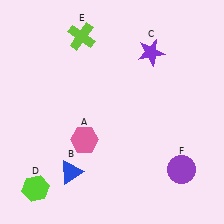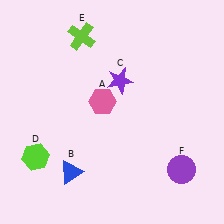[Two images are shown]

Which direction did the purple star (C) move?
The purple star (C) moved left.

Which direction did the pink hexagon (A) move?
The pink hexagon (A) moved up.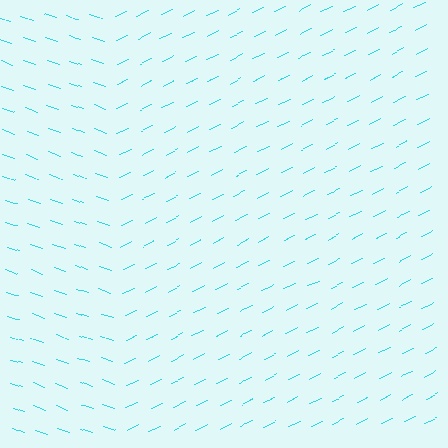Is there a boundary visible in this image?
Yes, there is a texture boundary formed by a change in line orientation.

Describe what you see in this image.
The image is filled with small cyan line segments. A rectangle region in the image has lines oriented differently from the surrounding lines, creating a visible texture boundary.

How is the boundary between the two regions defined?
The boundary is defined purely by a change in line orientation (approximately 45 degrees difference). All lines are the same color and thickness.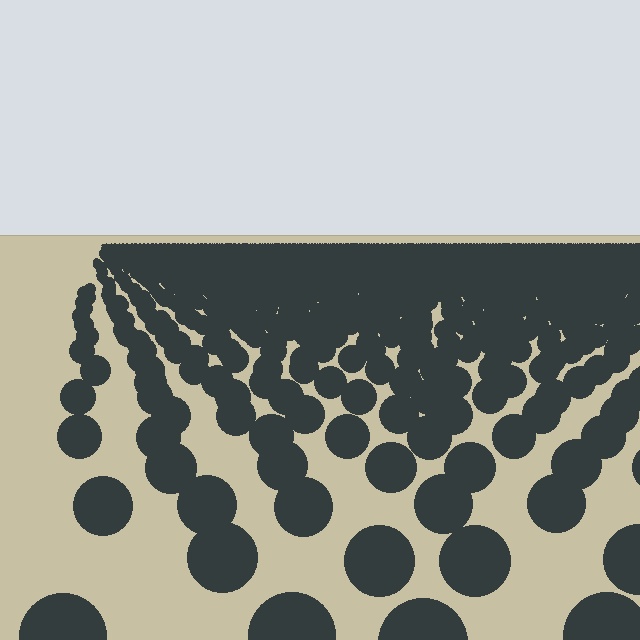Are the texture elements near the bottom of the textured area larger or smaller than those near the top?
Larger. Near the bottom, elements are closer to the viewer and appear at a bigger on-screen size.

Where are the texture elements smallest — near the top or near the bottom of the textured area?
Near the top.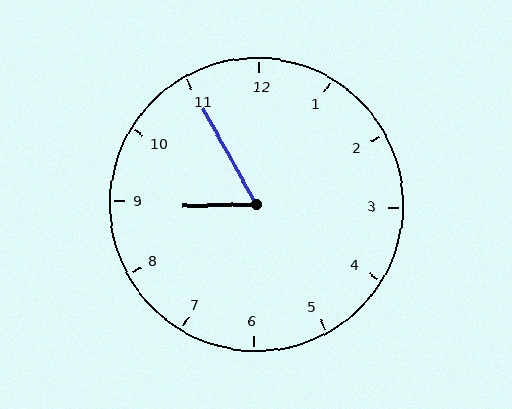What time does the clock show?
8:55.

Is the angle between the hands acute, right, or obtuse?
It is acute.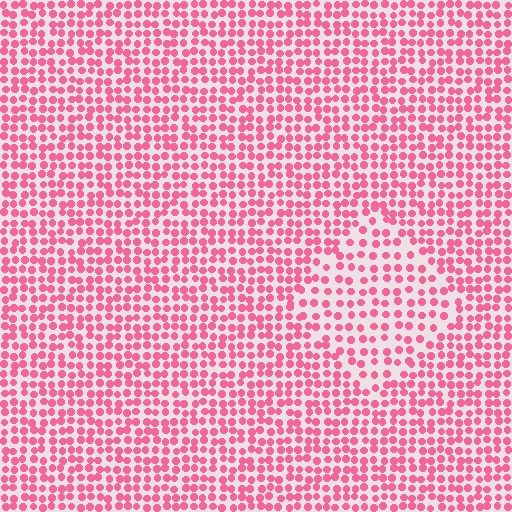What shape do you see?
I see a diamond.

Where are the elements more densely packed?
The elements are more densely packed outside the diamond boundary.